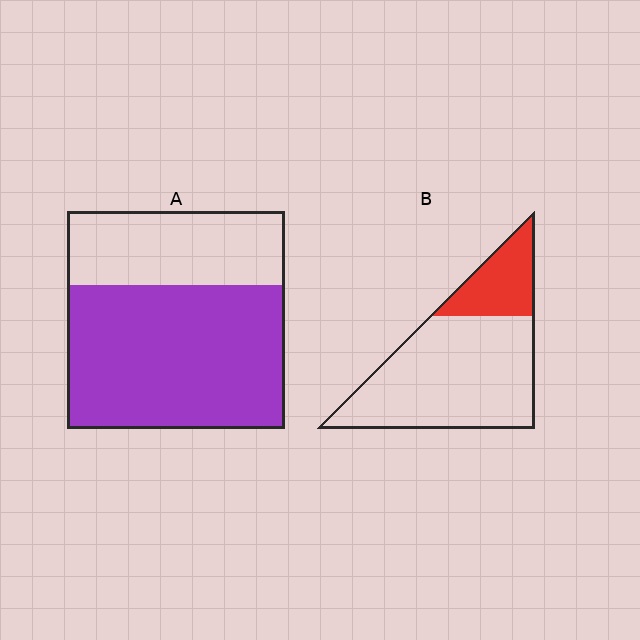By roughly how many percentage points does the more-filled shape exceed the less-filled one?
By roughly 45 percentage points (A over B).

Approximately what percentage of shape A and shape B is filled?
A is approximately 65% and B is approximately 25%.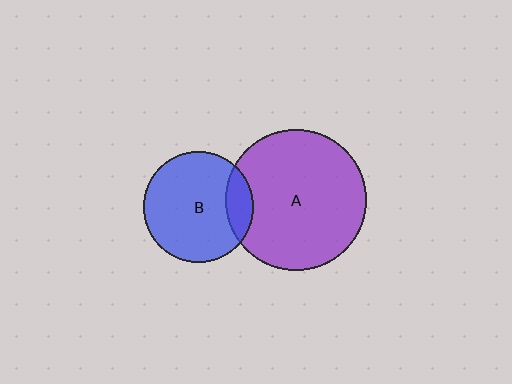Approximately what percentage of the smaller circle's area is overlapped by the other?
Approximately 15%.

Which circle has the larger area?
Circle A (purple).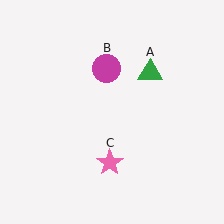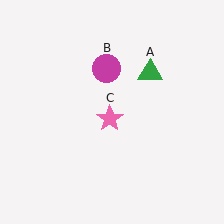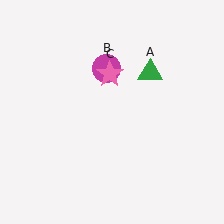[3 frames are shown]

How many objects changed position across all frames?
1 object changed position: pink star (object C).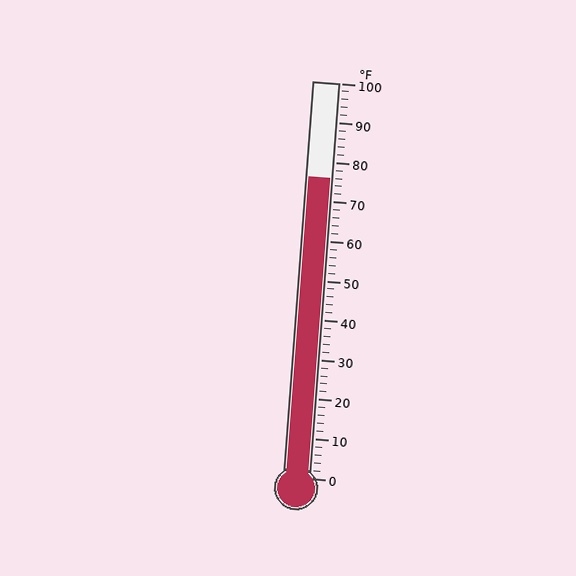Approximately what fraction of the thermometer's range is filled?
The thermometer is filled to approximately 75% of its range.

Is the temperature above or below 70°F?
The temperature is above 70°F.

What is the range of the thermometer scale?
The thermometer scale ranges from 0°F to 100°F.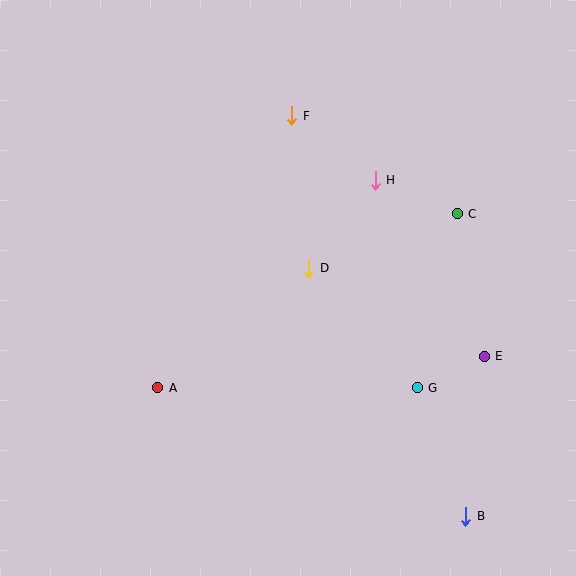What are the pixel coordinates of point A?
Point A is at (158, 388).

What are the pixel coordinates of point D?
Point D is at (309, 268).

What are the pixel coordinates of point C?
Point C is at (457, 214).